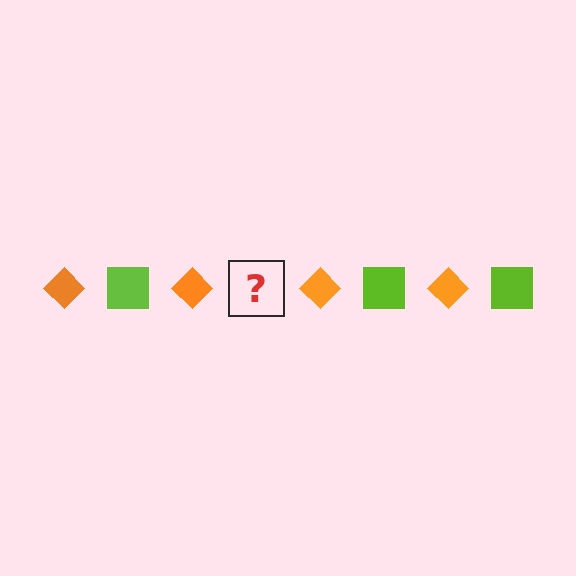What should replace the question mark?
The question mark should be replaced with a lime square.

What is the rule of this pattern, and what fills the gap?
The rule is that the pattern alternates between orange diamond and lime square. The gap should be filled with a lime square.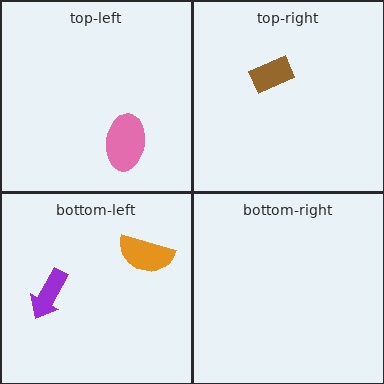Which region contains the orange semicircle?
The bottom-left region.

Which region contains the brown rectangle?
The top-right region.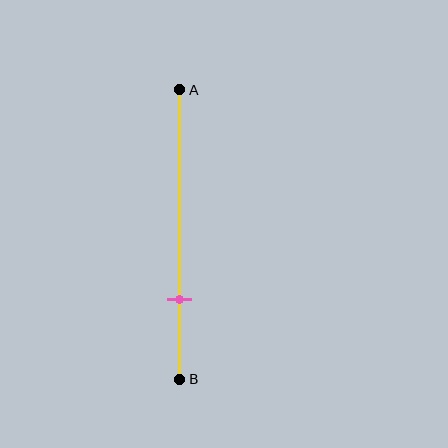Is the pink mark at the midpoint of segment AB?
No, the mark is at about 70% from A, not at the 50% midpoint.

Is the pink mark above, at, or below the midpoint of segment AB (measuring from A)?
The pink mark is below the midpoint of segment AB.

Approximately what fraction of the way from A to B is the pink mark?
The pink mark is approximately 70% of the way from A to B.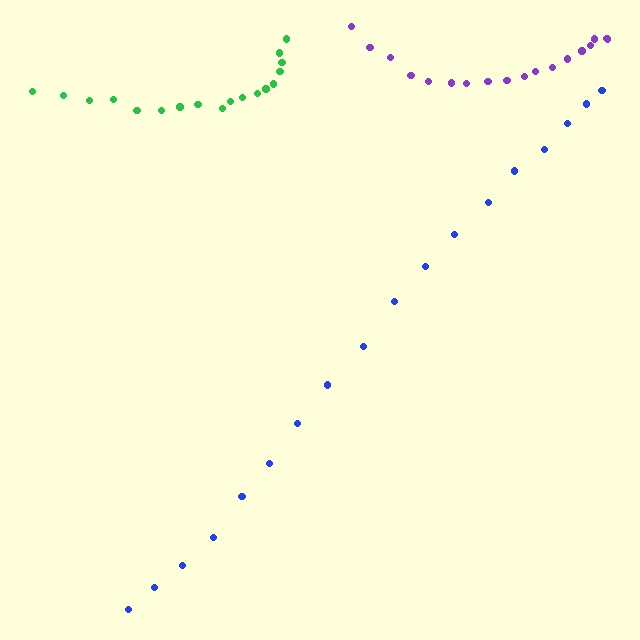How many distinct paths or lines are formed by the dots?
There are 3 distinct paths.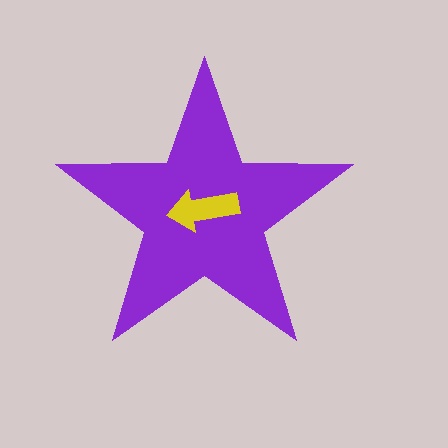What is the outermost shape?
The purple star.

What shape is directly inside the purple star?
The yellow arrow.